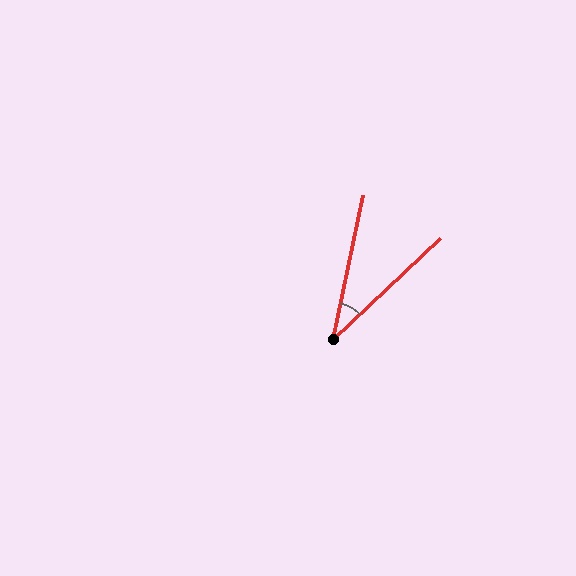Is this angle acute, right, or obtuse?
It is acute.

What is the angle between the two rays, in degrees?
Approximately 35 degrees.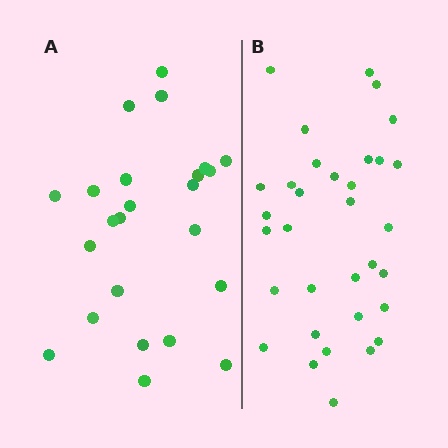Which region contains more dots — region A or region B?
Region B (the right region) has more dots.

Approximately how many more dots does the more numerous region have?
Region B has roughly 8 or so more dots than region A.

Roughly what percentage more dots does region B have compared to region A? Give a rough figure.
About 40% more.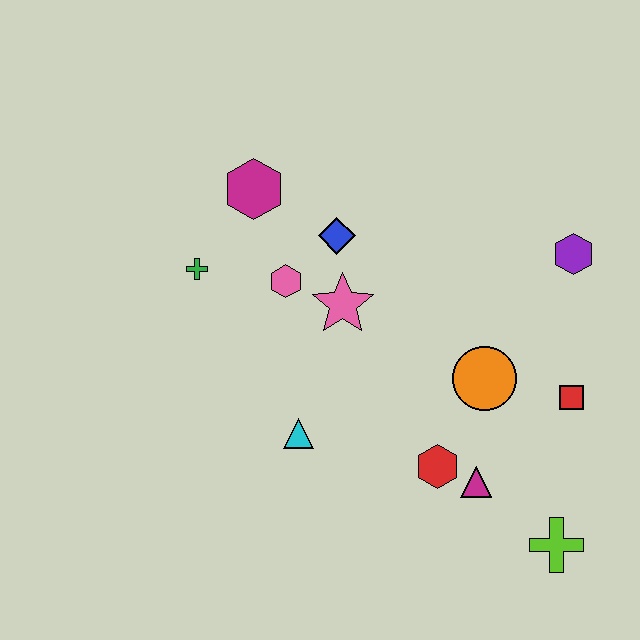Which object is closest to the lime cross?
The magenta triangle is closest to the lime cross.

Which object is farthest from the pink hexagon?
The lime cross is farthest from the pink hexagon.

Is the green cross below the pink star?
No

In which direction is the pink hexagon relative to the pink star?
The pink hexagon is to the left of the pink star.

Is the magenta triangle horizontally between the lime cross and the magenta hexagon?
Yes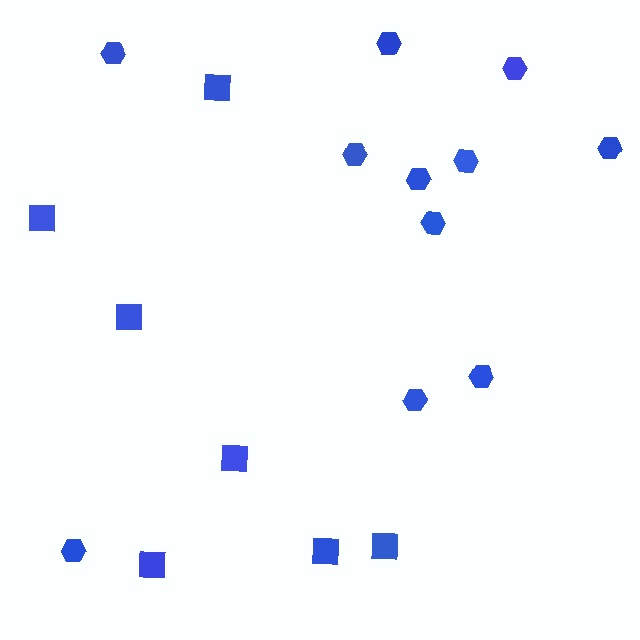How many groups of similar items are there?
There are 2 groups: one group of squares (7) and one group of hexagons (11).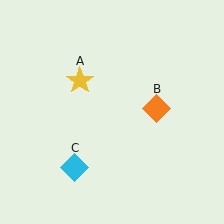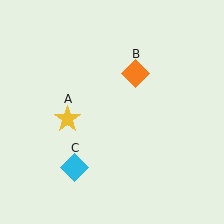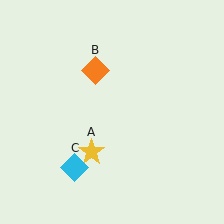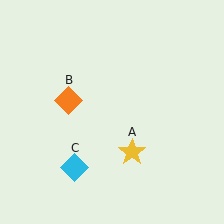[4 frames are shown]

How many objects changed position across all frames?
2 objects changed position: yellow star (object A), orange diamond (object B).